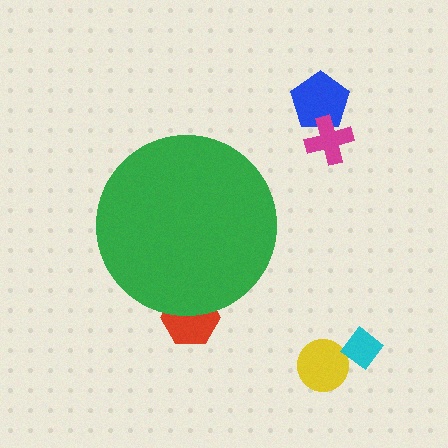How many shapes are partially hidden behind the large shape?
1 shape is partially hidden.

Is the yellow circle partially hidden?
No, the yellow circle is fully visible.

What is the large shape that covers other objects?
A green circle.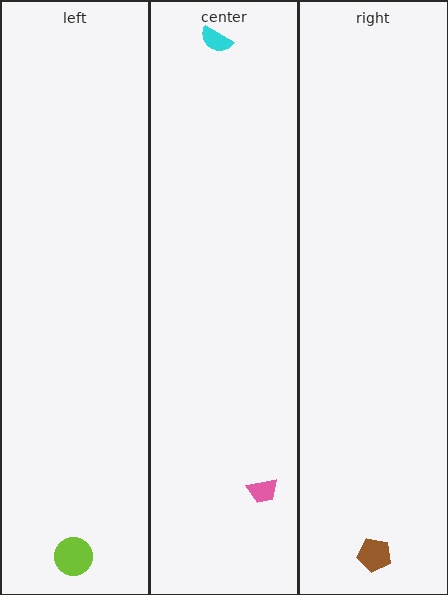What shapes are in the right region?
The brown pentagon.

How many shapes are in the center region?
2.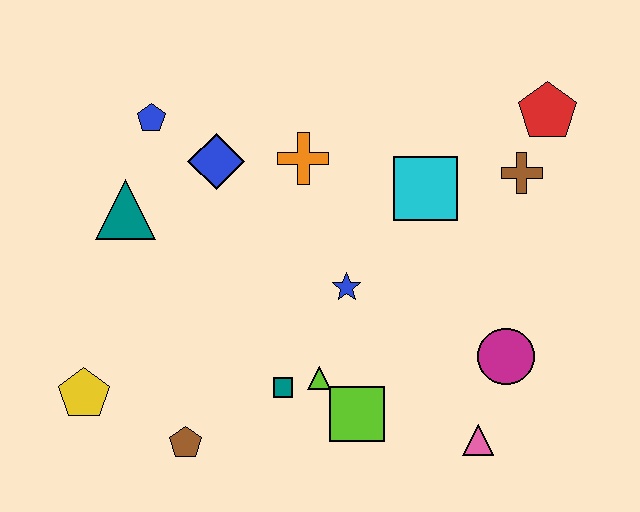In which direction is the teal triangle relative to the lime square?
The teal triangle is to the left of the lime square.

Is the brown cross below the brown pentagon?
No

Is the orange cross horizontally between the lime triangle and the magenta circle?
No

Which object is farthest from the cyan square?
The yellow pentagon is farthest from the cyan square.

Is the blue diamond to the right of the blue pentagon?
Yes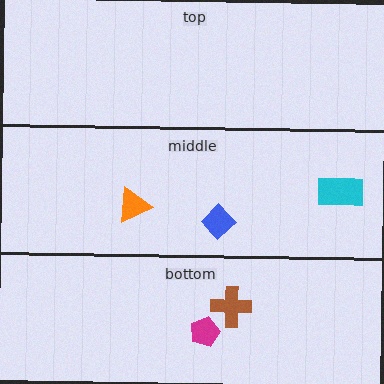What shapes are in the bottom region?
The magenta pentagon, the brown cross.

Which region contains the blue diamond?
The middle region.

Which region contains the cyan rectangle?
The middle region.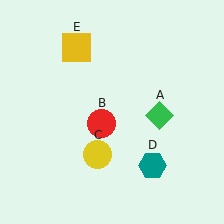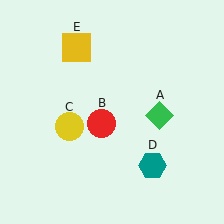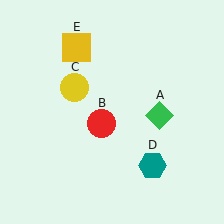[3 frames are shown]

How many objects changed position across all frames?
1 object changed position: yellow circle (object C).